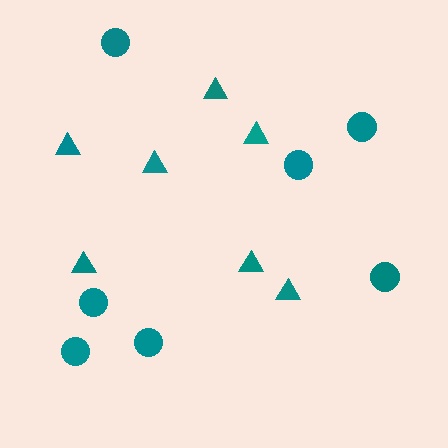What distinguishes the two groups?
There are 2 groups: one group of circles (7) and one group of triangles (7).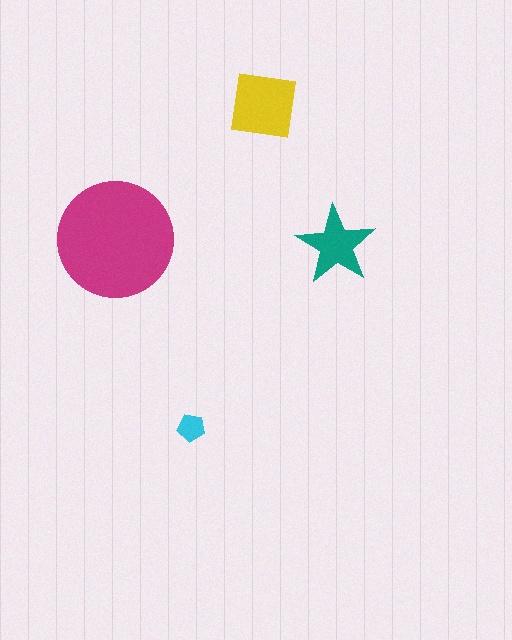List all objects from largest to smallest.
The magenta circle, the yellow square, the teal star, the cyan pentagon.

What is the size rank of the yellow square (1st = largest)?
2nd.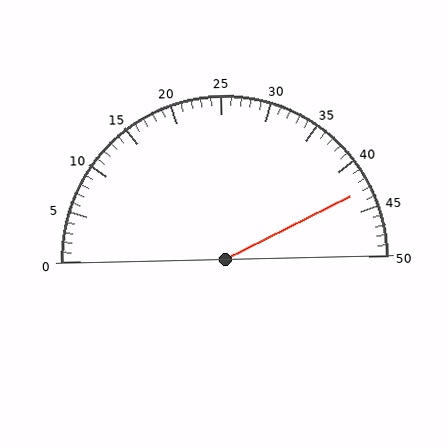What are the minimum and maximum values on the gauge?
The gauge ranges from 0 to 50.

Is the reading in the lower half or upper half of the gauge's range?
The reading is in the upper half of the range (0 to 50).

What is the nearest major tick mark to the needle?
The nearest major tick mark is 45.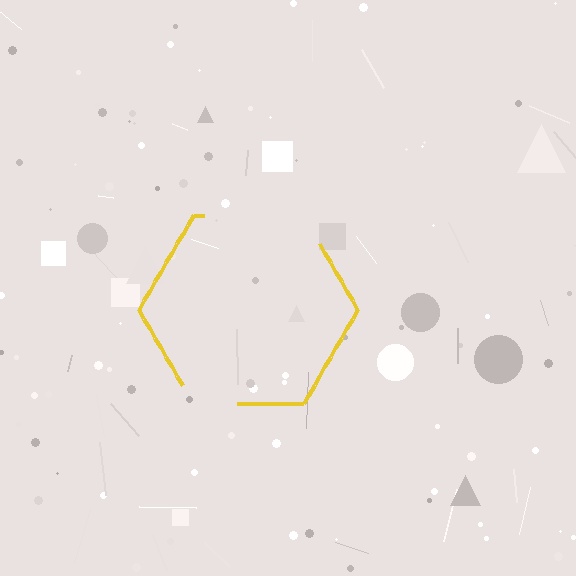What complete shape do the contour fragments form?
The contour fragments form a hexagon.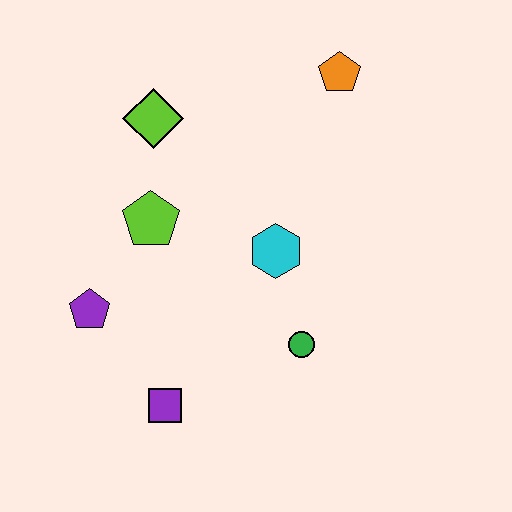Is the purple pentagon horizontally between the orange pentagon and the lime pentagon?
No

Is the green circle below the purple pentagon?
Yes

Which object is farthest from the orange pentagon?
The purple square is farthest from the orange pentagon.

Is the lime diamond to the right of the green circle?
No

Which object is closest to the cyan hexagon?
The green circle is closest to the cyan hexagon.